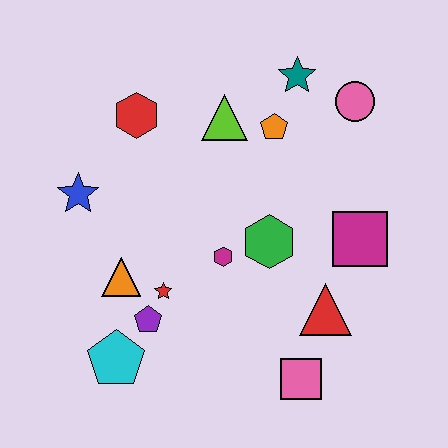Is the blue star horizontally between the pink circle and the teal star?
No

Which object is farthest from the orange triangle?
The pink circle is farthest from the orange triangle.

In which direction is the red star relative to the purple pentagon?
The red star is above the purple pentagon.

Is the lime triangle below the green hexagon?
No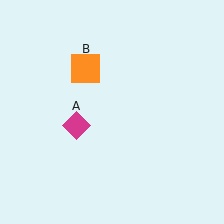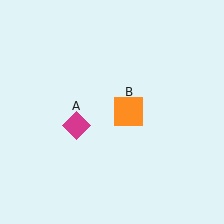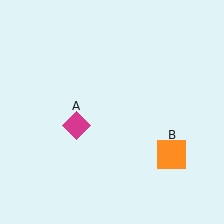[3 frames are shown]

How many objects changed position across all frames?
1 object changed position: orange square (object B).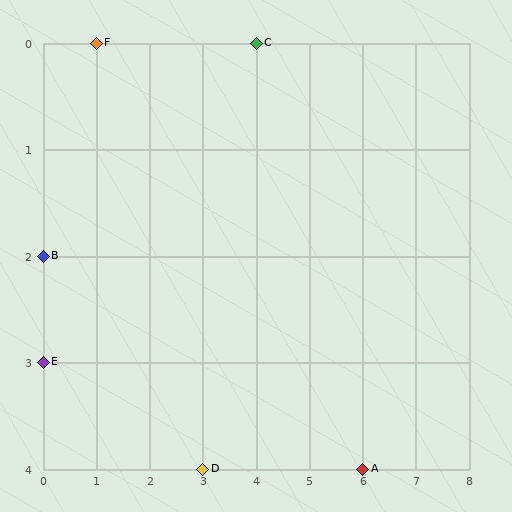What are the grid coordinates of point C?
Point C is at grid coordinates (4, 0).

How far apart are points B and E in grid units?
Points B and E are 1 row apart.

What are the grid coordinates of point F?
Point F is at grid coordinates (1, 0).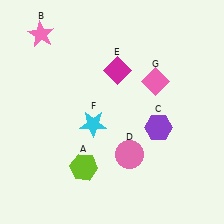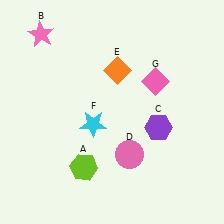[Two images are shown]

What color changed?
The diamond (E) changed from magenta in Image 1 to orange in Image 2.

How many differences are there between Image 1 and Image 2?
There is 1 difference between the two images.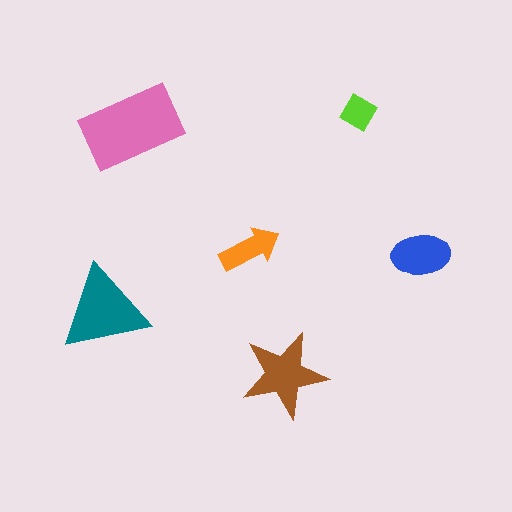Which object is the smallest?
The lime diamond.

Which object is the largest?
The pink rectangle.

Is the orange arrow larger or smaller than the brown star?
Smaller.